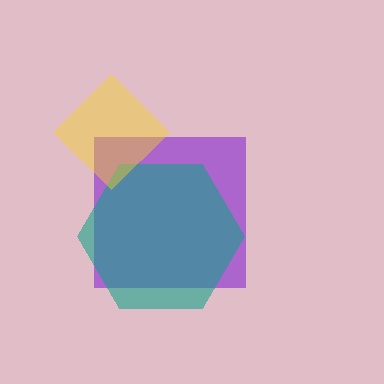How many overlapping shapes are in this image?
There are 3 overlapping shapes in the image.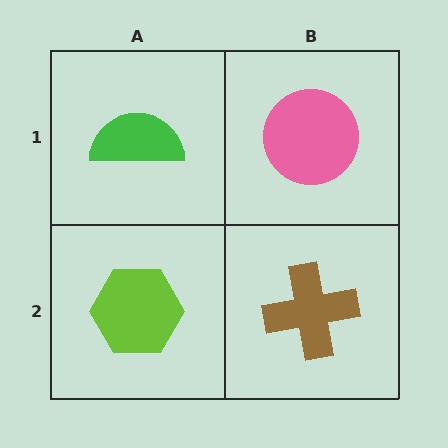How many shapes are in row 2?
2 shapes.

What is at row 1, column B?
A pink circle.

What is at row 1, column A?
A green semicircle.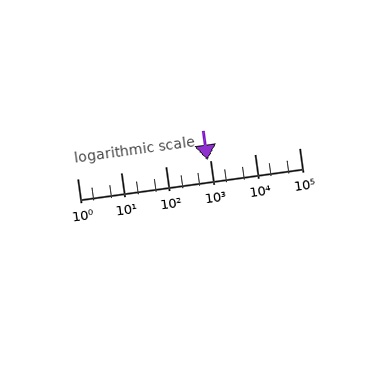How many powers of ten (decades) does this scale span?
The scale spans 5 decades, from 1 to 100000.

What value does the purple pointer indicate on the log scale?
The pointer indicates approximately 870.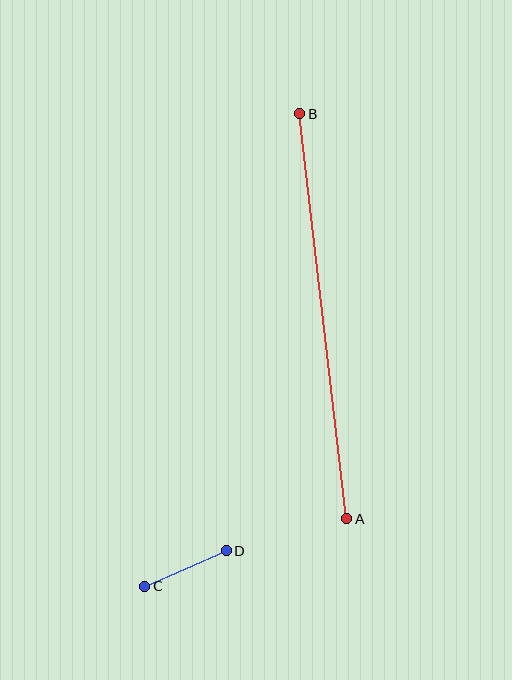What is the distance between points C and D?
The distance is approximately 89 pixels.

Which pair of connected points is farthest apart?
Points A and B are farthest apart.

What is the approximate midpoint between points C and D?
The midpoint is at approximately (185, 568) pixels.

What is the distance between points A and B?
The distance is approximately 408 pixels.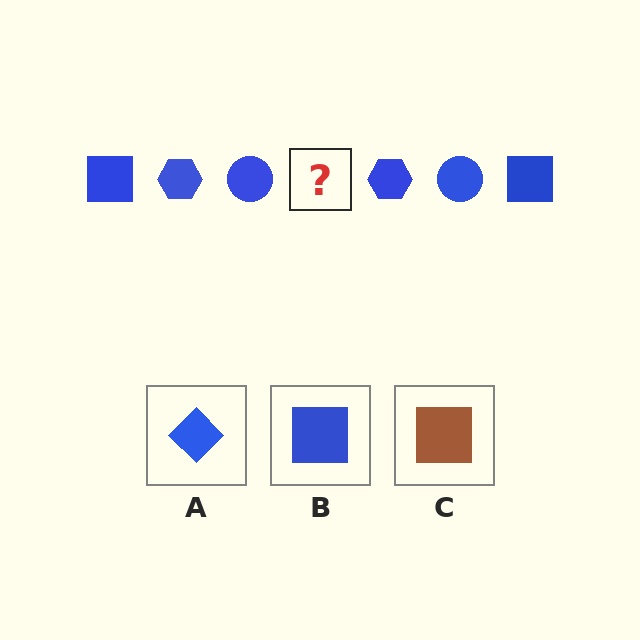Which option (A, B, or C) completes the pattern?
B.